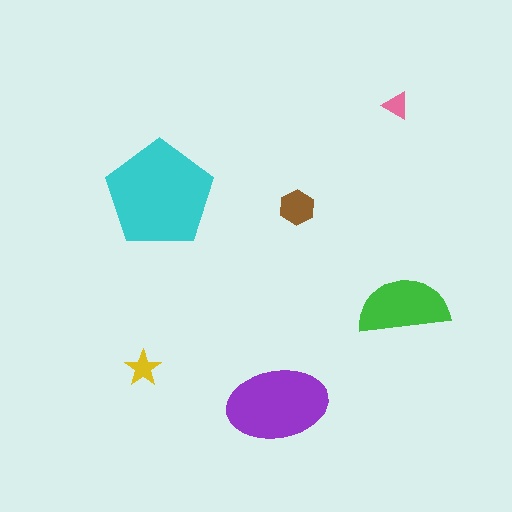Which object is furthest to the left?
The yellow star is leftmost.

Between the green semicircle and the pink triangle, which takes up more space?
The green semicircle.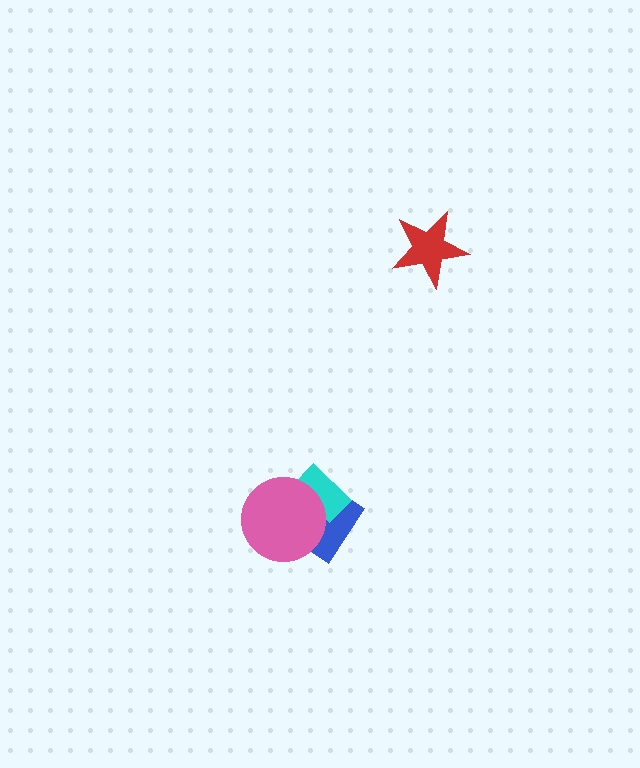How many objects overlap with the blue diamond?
2 objects overlap with the blue diamond.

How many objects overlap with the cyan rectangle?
2 objects overlap with the cyan rectangle.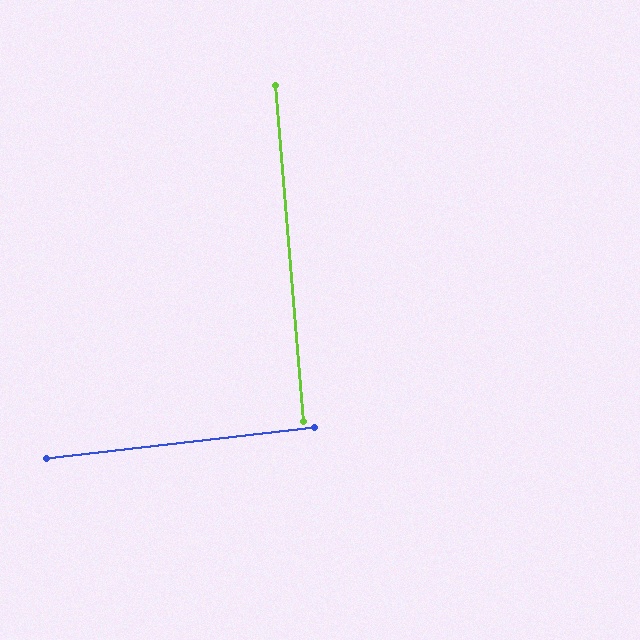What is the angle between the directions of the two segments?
Approximately 88 degrees.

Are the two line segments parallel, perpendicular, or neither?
Perpendicular — they meet at approximately 88°.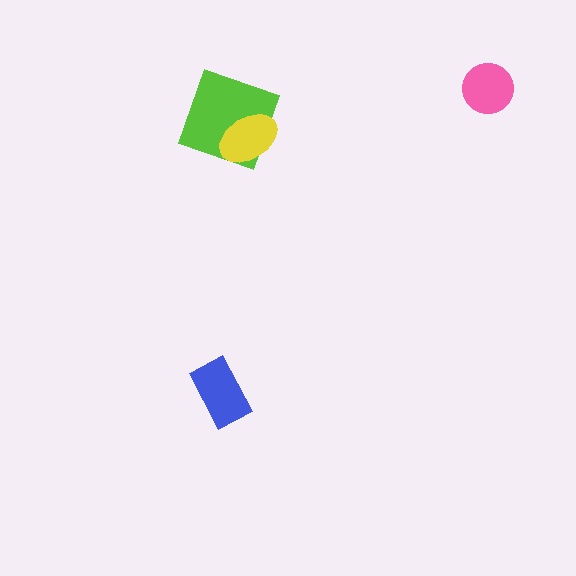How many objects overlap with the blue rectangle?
0 objects overlap with the blue rectangle.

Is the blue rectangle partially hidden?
No, no other shape covers it.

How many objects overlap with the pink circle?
0 objects overlap with the pink circle.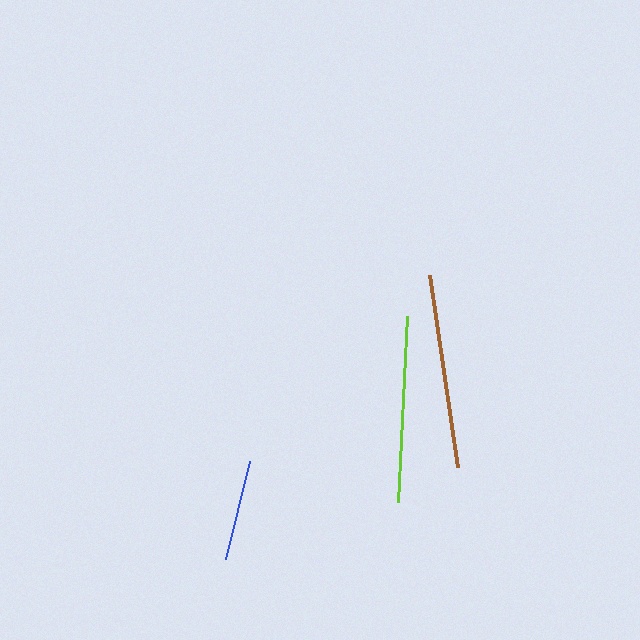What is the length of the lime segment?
The lime segment is approximately 186 pixels long.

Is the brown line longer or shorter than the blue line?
The brown line is longer than the blue line.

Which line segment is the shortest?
The blue line is the shortest at approximately 101 pixels.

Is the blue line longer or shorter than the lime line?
The lime line is longer than the blue line.